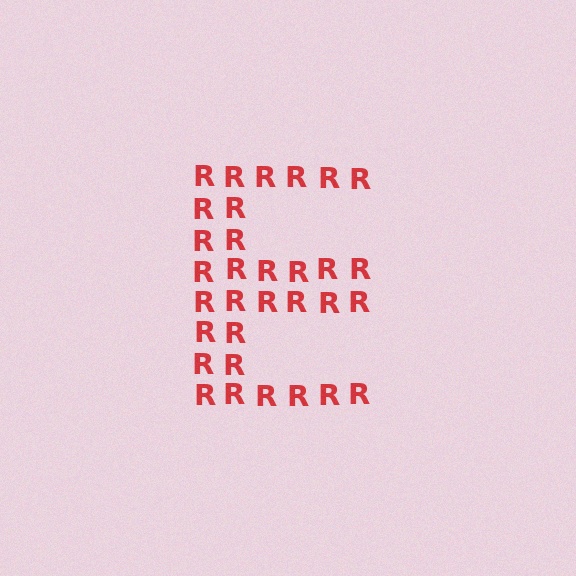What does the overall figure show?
The overall figure shows the letter E.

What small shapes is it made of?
It is made of small letter R's.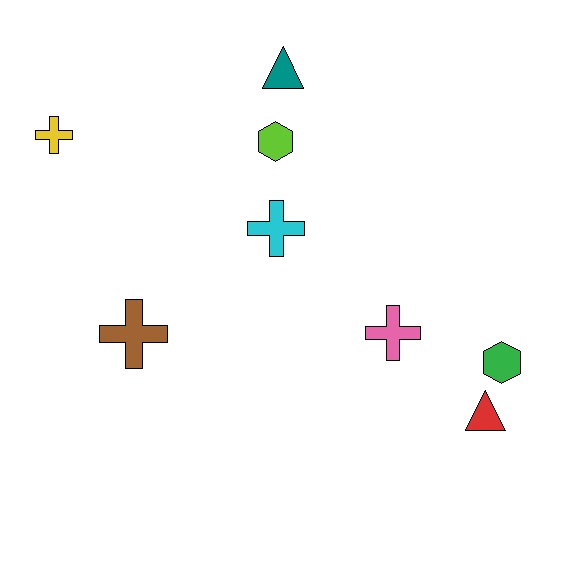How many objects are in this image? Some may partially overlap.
There are 8 objects.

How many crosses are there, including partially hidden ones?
There are 4 crosses.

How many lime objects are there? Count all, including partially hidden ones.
There is 1 lime object.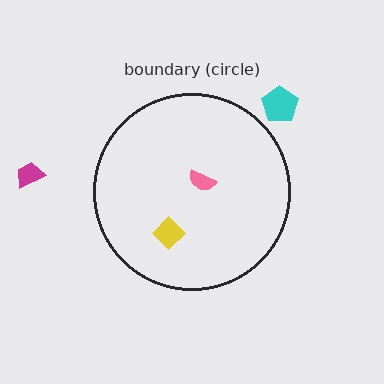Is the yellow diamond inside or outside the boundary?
Inside.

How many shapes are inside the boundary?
2 inside, 2 outside.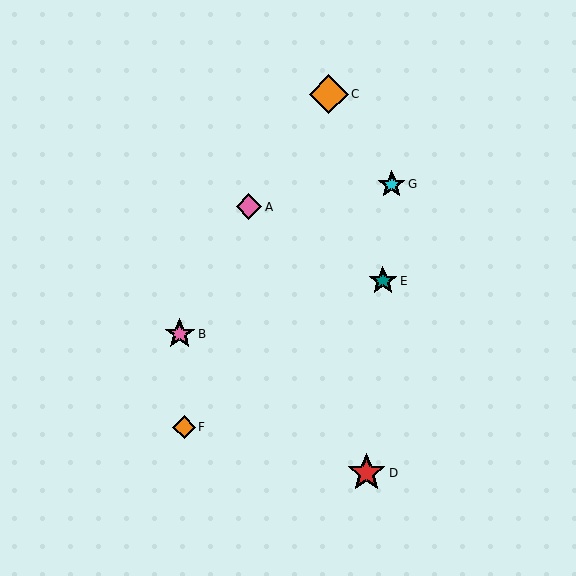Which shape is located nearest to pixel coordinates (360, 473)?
The red star (labeled D) at (367, 473) is nearest to that location.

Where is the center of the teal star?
The center of the teal star is at (383, 281).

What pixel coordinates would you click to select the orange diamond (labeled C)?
Click at (329, 94) to select the orange diamond C.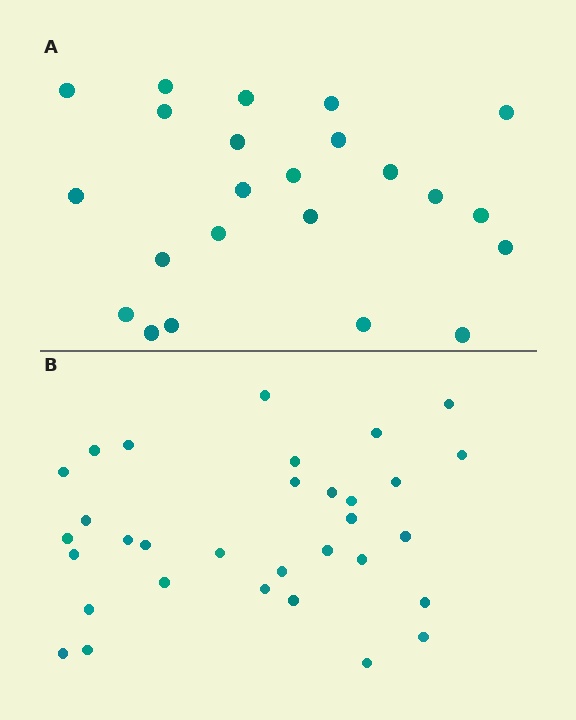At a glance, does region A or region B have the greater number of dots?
Region B (the bottom region) has more dots.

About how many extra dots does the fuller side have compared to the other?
Region B has roughly 8 or so more dots than region A.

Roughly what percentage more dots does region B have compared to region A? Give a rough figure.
About 40% more.